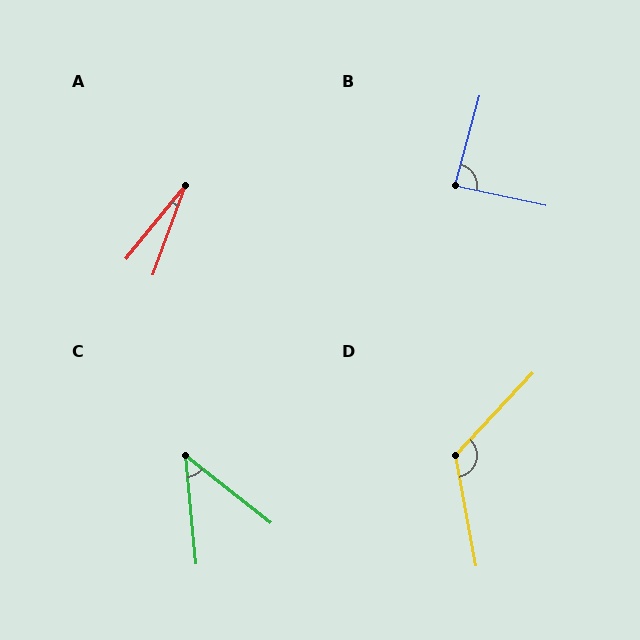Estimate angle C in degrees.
Approximately 46 degrees.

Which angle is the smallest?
A, at approximately 19 degrees.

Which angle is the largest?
D, at approximately 126 degrees.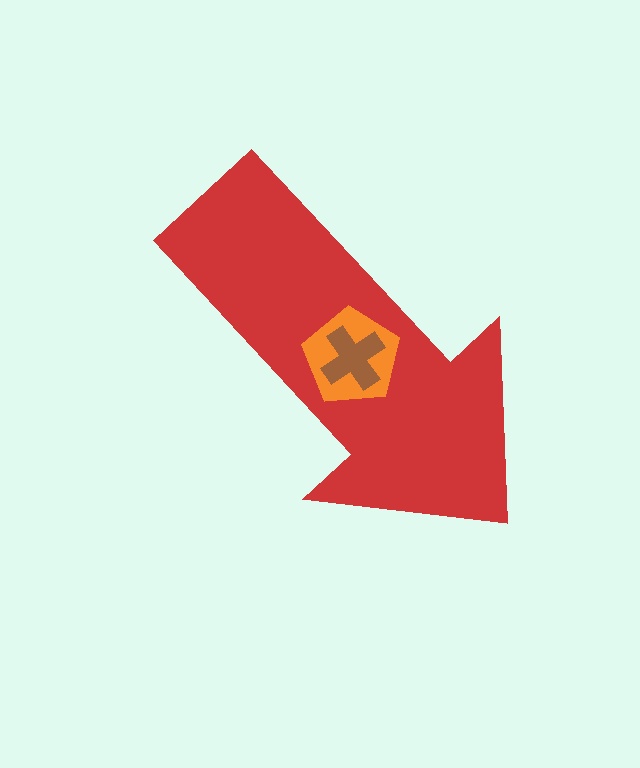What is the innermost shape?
The brown cross.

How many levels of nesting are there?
3.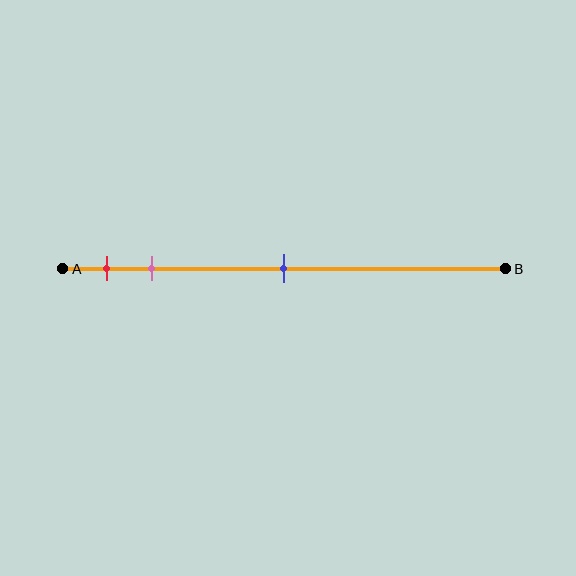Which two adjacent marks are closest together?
The red and pink marks are the closest adjacent pair.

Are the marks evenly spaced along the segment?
No, the marks are not evenly spaced.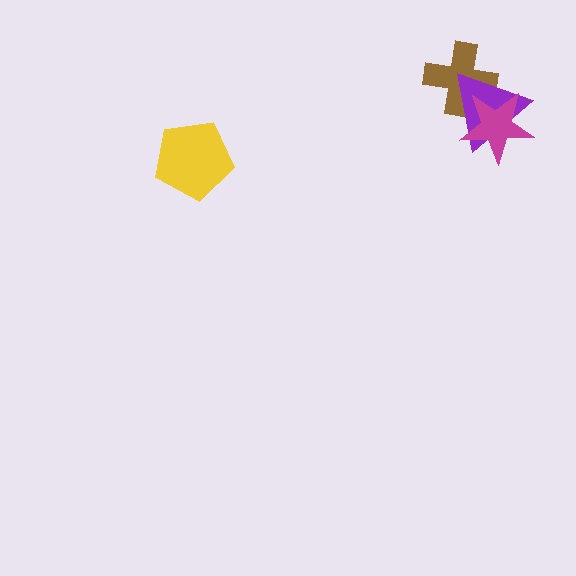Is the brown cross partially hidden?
Yes, it is partially covered by another shape.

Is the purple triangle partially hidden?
Yes, it is partially covered by another shape.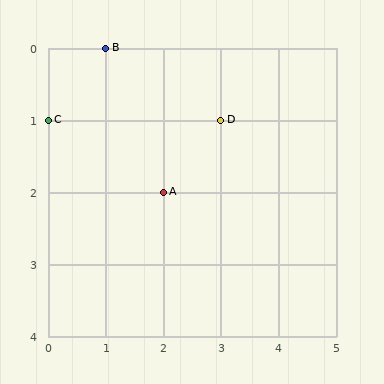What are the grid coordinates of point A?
Point A is at grid coordinates (2, 2).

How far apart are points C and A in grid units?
Points C and A are 2 columns and 1 row apart (about 2.2 grid units diagonally).